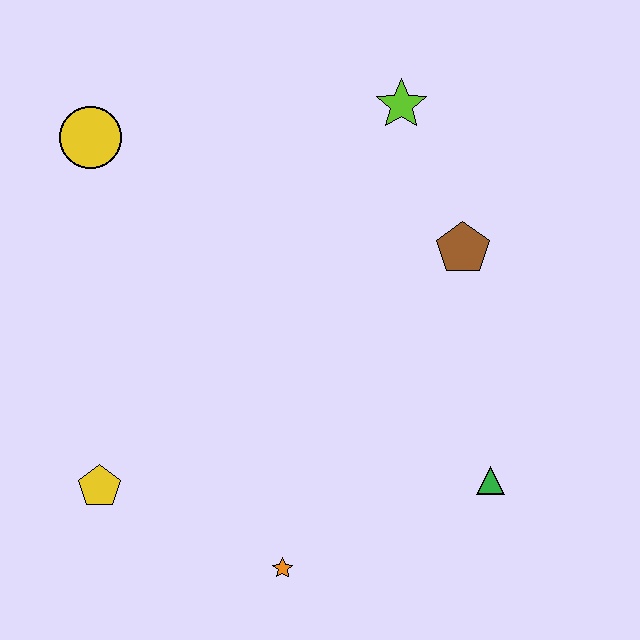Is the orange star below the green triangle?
Yes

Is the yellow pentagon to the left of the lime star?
Yes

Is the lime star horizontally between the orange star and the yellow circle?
No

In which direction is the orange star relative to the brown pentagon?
The orange star is below the brown pentagon.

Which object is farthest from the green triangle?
The yellow circle is farthest from the green triangle.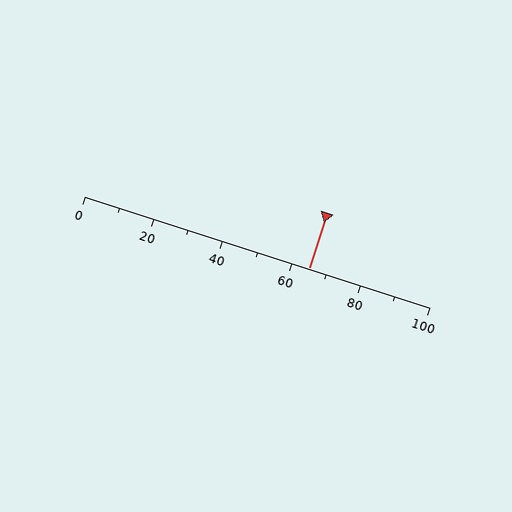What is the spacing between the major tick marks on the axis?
The major ticks are spaced 20 apart.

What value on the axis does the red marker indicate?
The marker indicates approximately 65.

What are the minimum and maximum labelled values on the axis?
The axis runs from 0 to 100.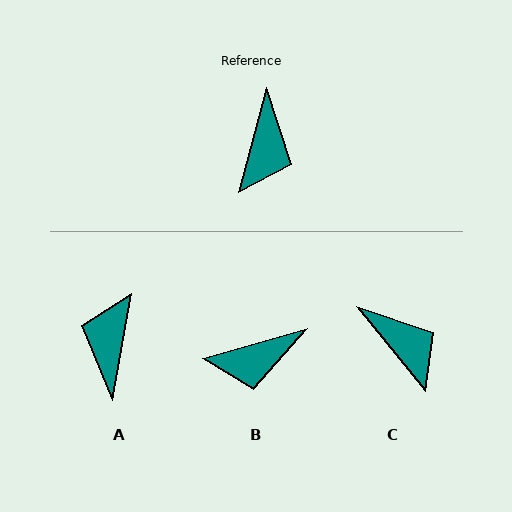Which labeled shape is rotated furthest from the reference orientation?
A, about 175 degrees away.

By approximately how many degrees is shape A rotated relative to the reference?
Approximately 175 degrees clockwise.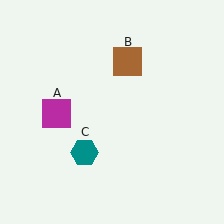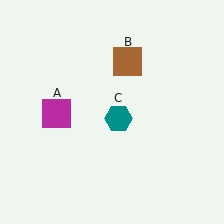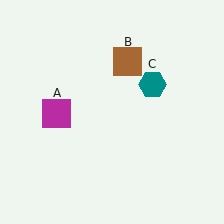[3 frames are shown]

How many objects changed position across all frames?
1 object changed position: teal hexagon (object C).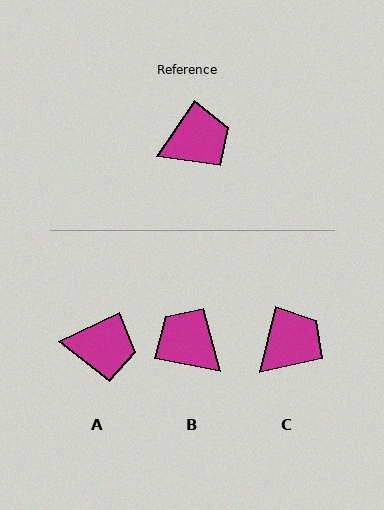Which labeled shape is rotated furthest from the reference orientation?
B, about 113 degrees away.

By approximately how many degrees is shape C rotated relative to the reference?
Approximately 20 degrees counter-clockwise.